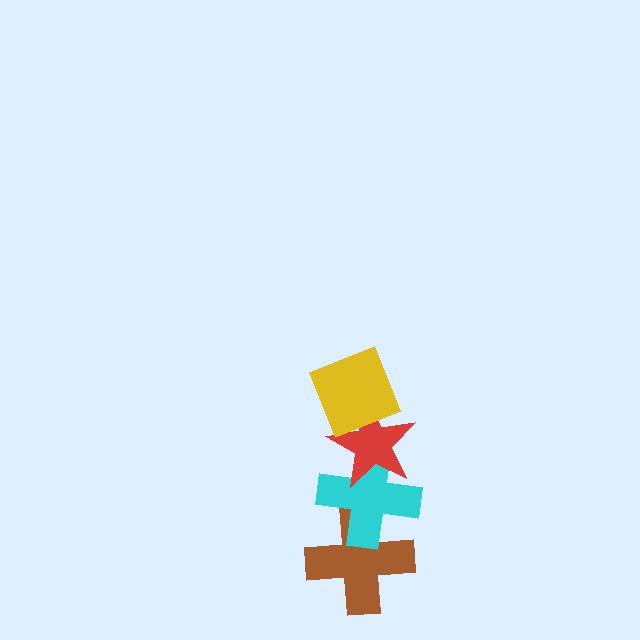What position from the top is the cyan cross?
The cyan cross is 3rd from the top.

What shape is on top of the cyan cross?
The red star is on top of the cyan cross.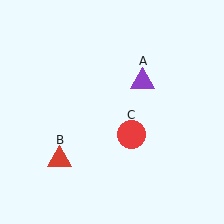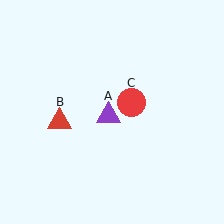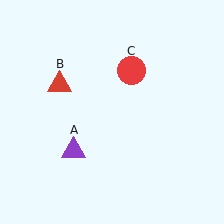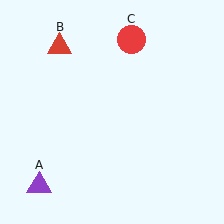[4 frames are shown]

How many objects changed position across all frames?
3 objects changed position: purple triangle (object A), red triangle (object B), red circle (object C).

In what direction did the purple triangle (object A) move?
The purple triangle (object A) moved down and to the left.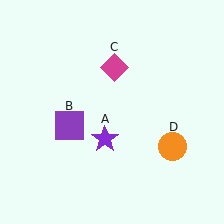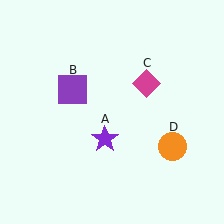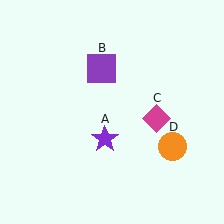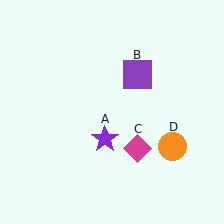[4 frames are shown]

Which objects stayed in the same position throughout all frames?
Purple star (object A) and orange circle (object D) remained stationary.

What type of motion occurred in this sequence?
The purple square (object B), magenta diamond (object C) rotated clockwise around the center of the scene.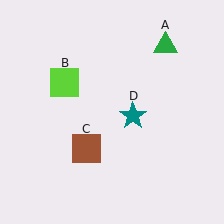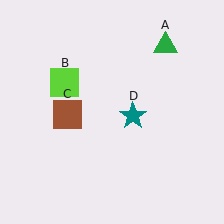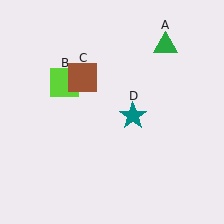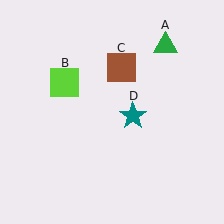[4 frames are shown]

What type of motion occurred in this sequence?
The brown square (object C) rotated clockwise around the center of the scene.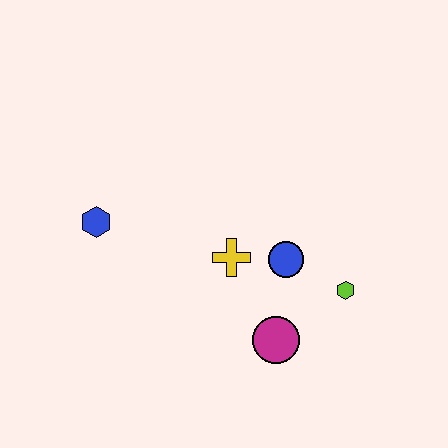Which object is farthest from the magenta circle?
The blue hexagon is farthest from the magenta circle.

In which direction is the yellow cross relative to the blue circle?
The yellow cross is to the left of the blue circle.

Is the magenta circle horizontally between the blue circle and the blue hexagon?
Yes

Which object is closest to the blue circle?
The yellow cross is closest to the blue circle.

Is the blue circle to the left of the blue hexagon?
No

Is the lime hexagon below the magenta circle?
No